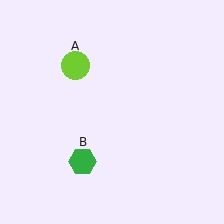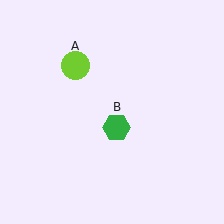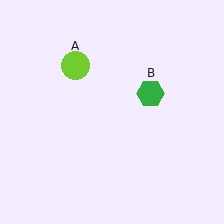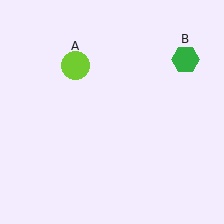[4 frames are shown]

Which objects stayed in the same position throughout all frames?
Lime circle (object A) remained stationary.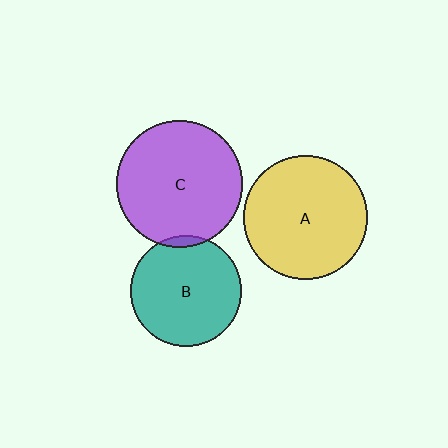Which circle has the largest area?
Circle C (purple).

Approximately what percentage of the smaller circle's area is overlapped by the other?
Approximately 5%.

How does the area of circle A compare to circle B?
Approximately 1.3 times.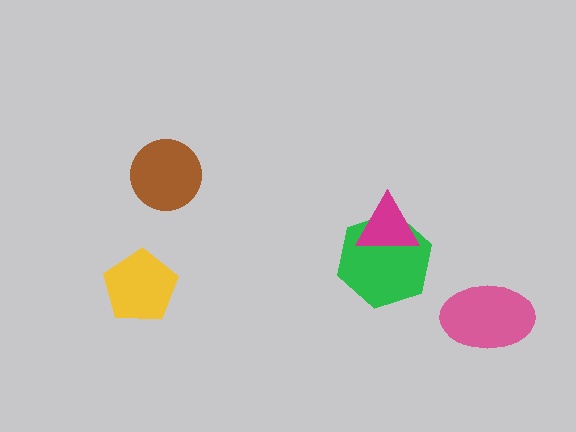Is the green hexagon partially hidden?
Yes, it is partially covered by another shape.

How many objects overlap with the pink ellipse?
0 objects overlap with the pink ellipse.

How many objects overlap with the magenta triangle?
1 object overlaps with the magenta triangle.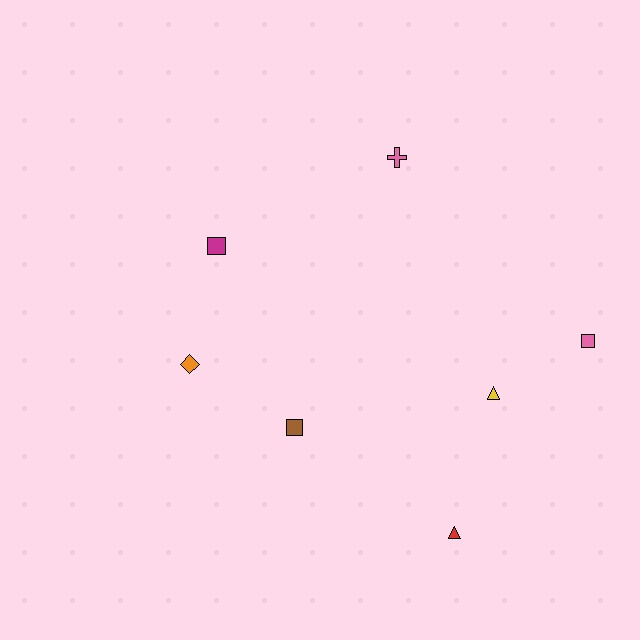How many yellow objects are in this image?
There is 1 yellow object.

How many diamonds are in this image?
There is 1 diamond.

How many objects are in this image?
There are 7 objects.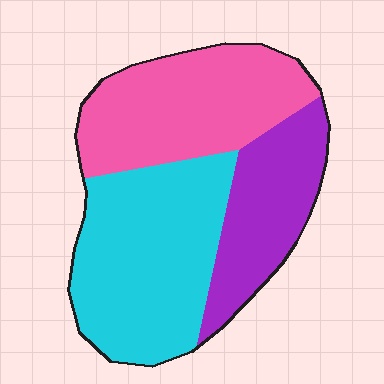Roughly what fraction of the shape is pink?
Pink covers 34% of the shape.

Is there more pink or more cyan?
Cyan.